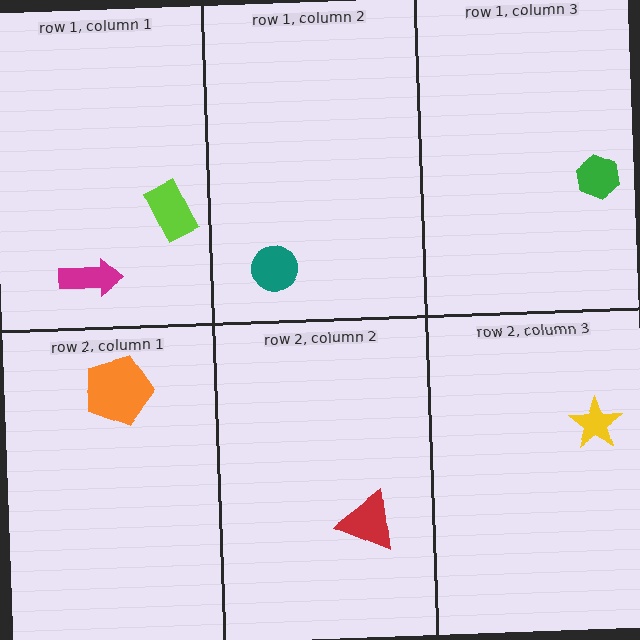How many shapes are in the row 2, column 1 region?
1.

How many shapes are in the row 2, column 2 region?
1.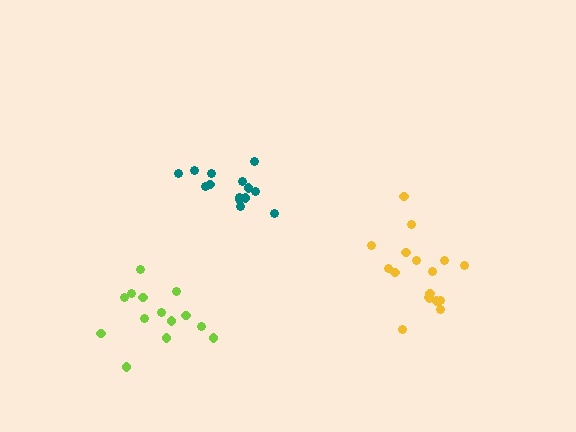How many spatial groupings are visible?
There are 3 spatial groupings.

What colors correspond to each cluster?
The clusters are colored: lime, teal, yellow.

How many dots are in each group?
Group 1: 14 dots, Group 2: 14 dots, Group 3: 18 dots (46 total).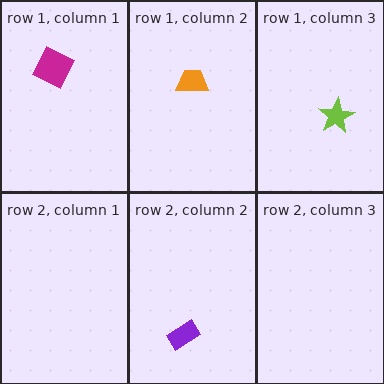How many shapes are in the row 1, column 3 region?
1.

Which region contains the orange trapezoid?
The row 1, column 2 region.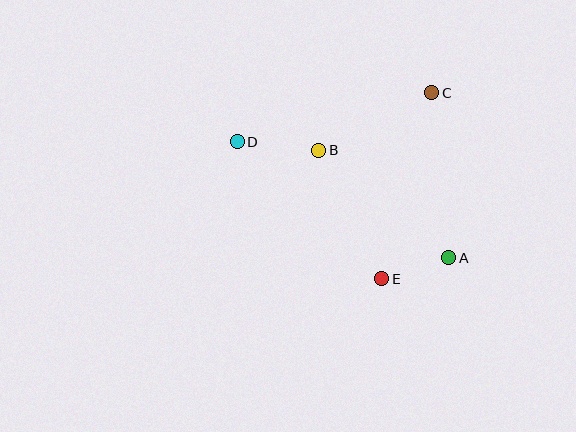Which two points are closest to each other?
Points A and E are closest to each other.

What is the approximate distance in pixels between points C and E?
The distance between C and E is approximately 192 pixels.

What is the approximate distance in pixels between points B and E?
The distance between B and E is approximately 142 pixels.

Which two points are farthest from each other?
Points A and D are farthest from each other.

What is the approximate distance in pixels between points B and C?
The distance between B and C is approximately 126 pixels.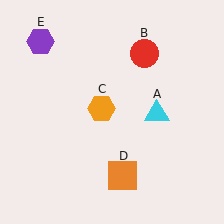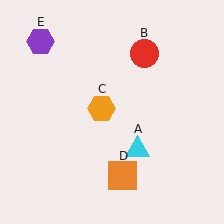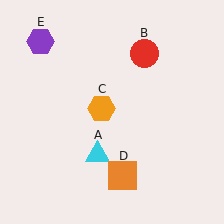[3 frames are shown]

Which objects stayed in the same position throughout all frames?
Red circle (object B) and orange hexagon (object C) and orange square (object D) and purple hexagon (object E) remained stationary.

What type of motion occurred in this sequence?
The cyan triangle (object A) rotated clockwise around the center of the scene.